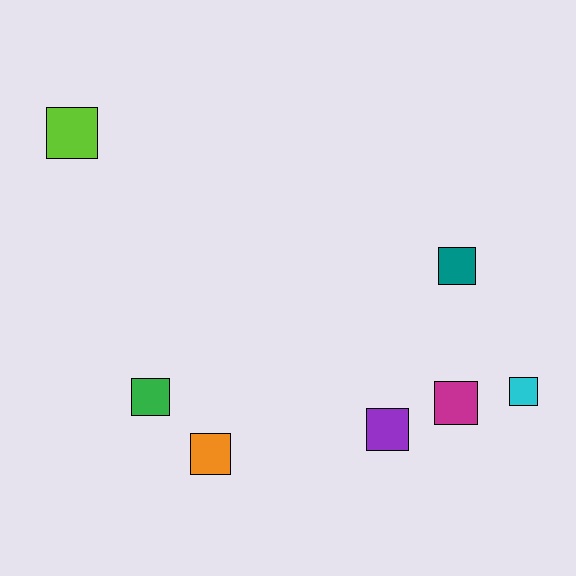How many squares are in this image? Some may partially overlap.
There are 7 squares.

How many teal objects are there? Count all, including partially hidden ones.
There is 1 teal object.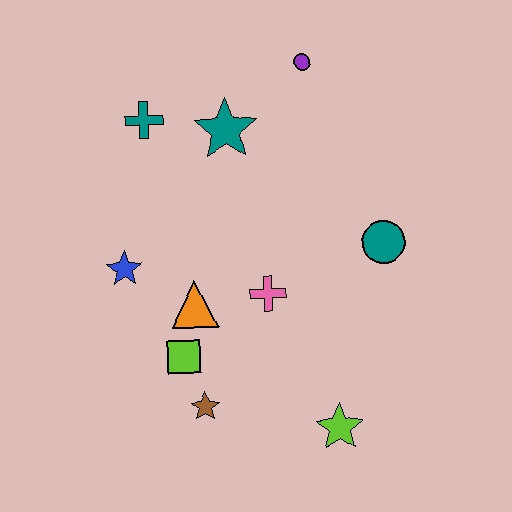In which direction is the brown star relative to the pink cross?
The brown star is below the pink cross.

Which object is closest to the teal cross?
The teal star is closest to the teal cross.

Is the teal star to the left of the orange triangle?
No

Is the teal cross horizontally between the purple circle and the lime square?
No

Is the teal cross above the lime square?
Yes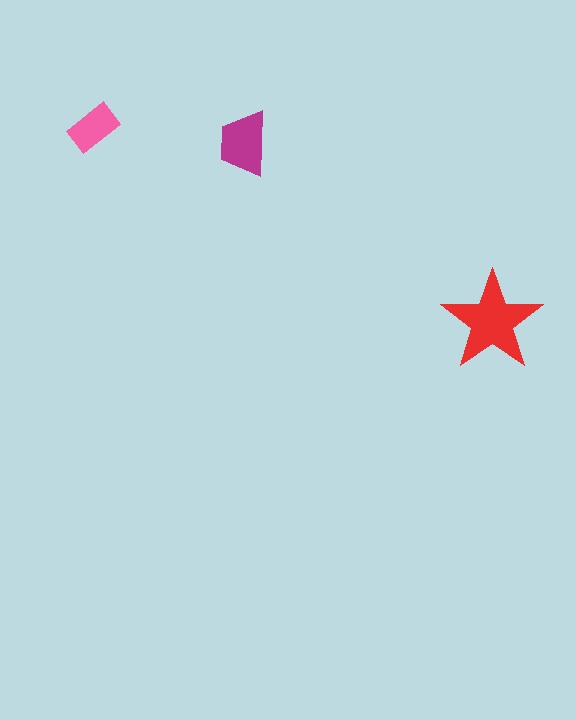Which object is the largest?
The red star.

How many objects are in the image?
There are 3 objects in the image.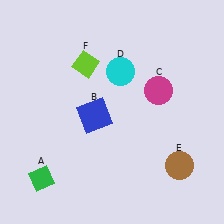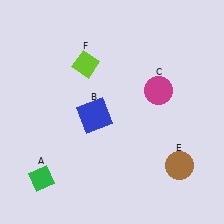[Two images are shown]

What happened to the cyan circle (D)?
The cyan circle (D) was removed in Image 2. It was in the top-right area of Image 1.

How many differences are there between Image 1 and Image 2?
There is 1 difference between the two images.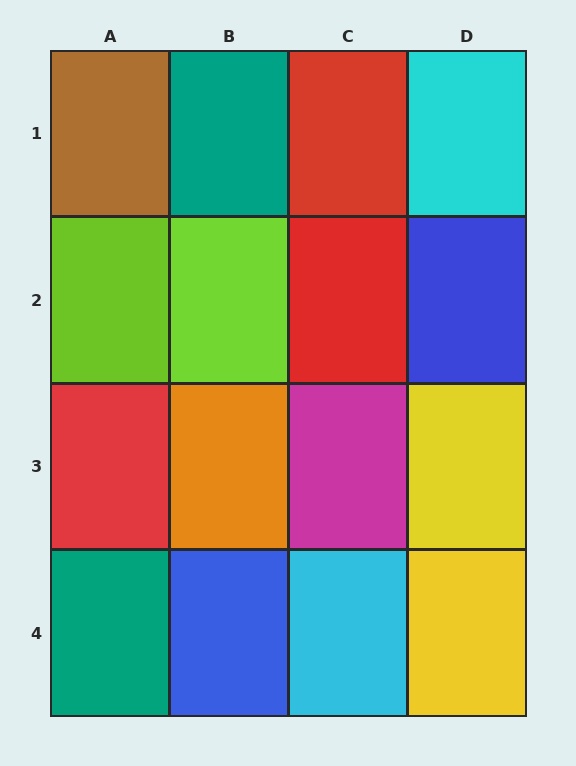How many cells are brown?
1 cell is brown.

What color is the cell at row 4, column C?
Cyan.